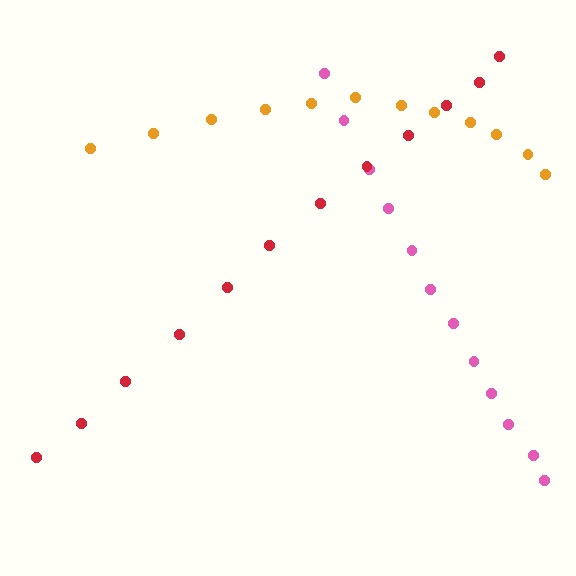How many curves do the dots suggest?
There are 3 distinct paths.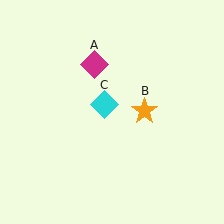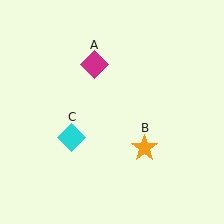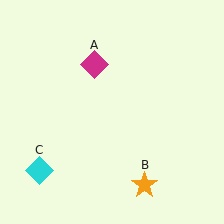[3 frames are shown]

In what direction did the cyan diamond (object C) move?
The cyan diamond (object C) moved down and to the left.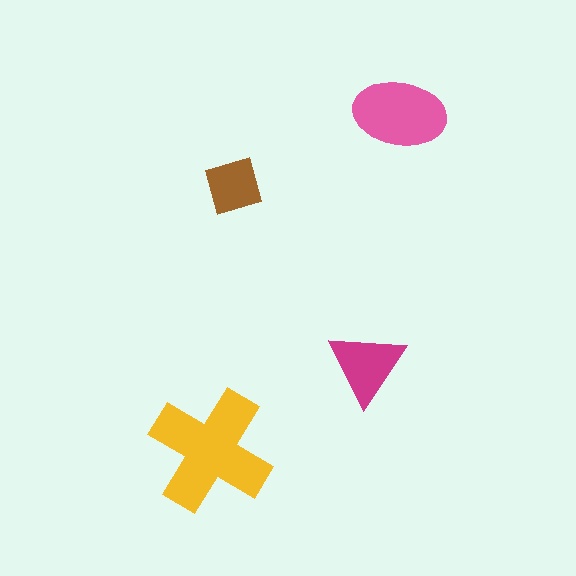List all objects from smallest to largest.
The brown diamond, the magenta triangle, the pink ellipse, the yellow cross.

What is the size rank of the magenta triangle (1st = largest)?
3rd.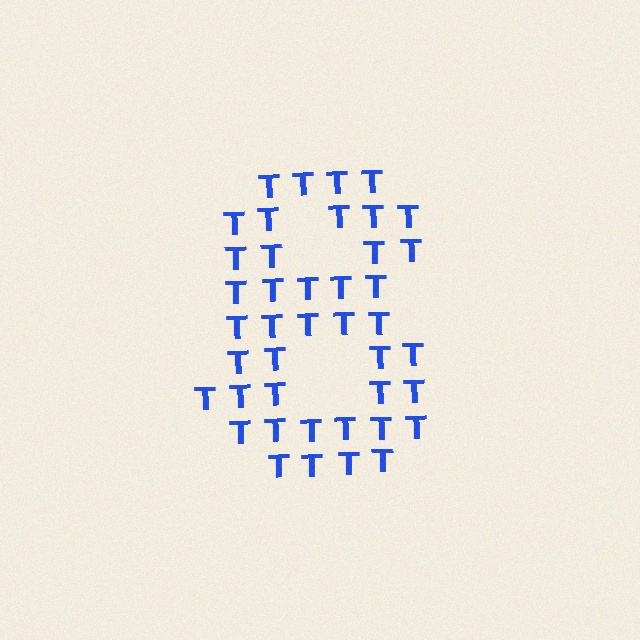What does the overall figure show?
The overall figure shows the digit 8.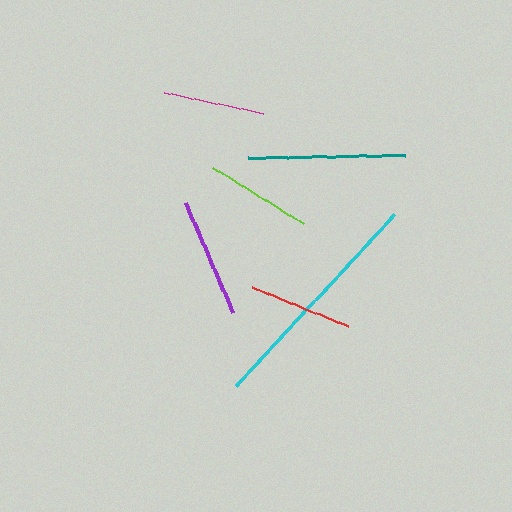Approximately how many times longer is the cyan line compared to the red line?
The cyan line is approximately 2.3 times the length of the red line.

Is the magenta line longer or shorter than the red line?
The red line is longer than the magenta line.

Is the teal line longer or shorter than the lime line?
The teal line is longer than the lime line.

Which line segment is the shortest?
The magenta line is the shortest at approximately 100 pixels.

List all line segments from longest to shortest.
From longest to shortest: cyan, teal, purple, lime, red, magenta.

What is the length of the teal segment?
The teal segment is approximately 158 pixels long.